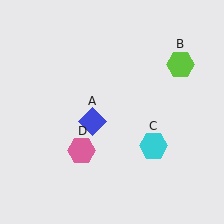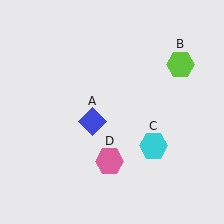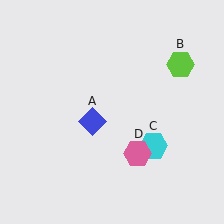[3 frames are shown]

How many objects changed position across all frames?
1 object changed position: pink hexagon (object D).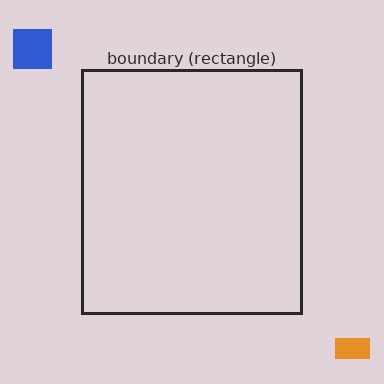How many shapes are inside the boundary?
0 inside, 2 outside.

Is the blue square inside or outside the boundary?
Outside.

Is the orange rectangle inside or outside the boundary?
Outside.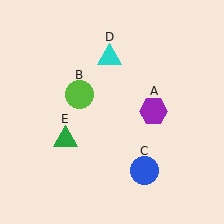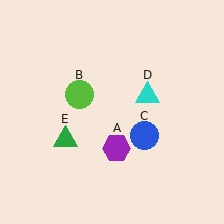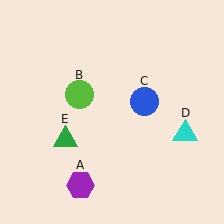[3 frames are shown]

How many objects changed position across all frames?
3 objects changed position: purple hexagon (object A), blue circle (object C), cyan triangle (object D).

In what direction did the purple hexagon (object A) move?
The purple hexagon (object A) moved down and to the left.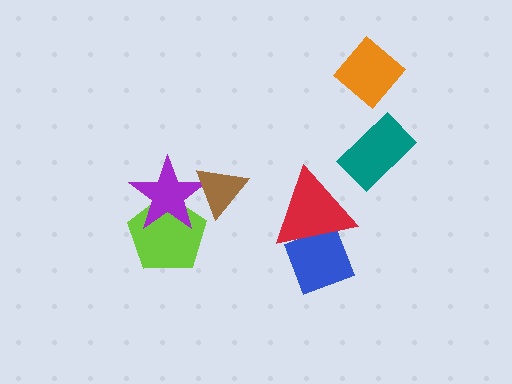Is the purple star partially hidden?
Yes, it is partially covered by another shape.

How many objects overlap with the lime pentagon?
1 object overlaps with the lime pentagon.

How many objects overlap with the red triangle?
1 object overlaps with the red triangle.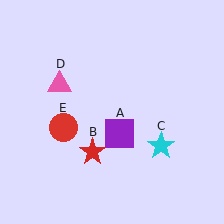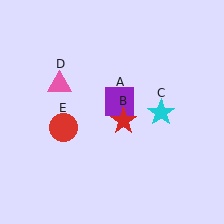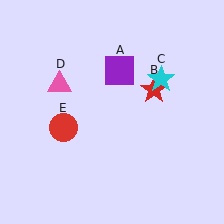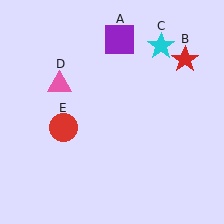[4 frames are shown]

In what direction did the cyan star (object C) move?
The cyan star (object C) moved up.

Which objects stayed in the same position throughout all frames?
Pink triangle (object D) and red circle (object E) remained stationary.